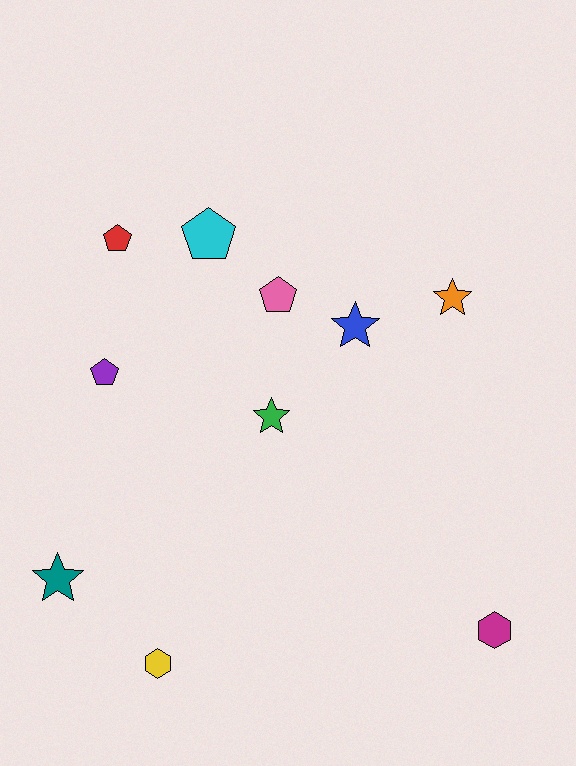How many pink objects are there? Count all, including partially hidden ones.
There is 1 pink object.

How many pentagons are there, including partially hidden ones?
There are 4 pentagons.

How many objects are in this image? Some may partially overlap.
There are 10 objects.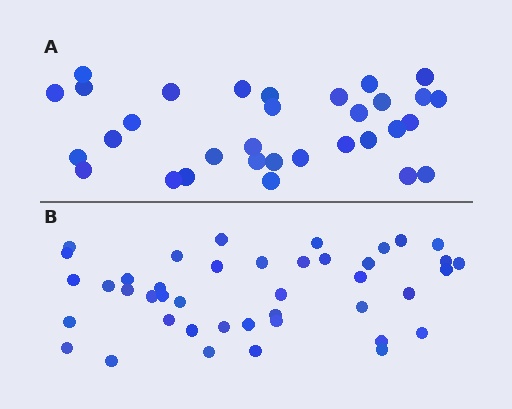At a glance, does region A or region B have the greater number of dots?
Region B (the bottom region) has more dots.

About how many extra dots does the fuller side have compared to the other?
Region B has roughly 10 or so more dots than region A.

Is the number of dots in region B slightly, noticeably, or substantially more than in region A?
Region B has noticeably more, but not dramatically so. The ratio is roughly 1.3 to 1.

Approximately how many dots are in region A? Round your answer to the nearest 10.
About 30 dots. (The exact count is 32, which rounds to 30.)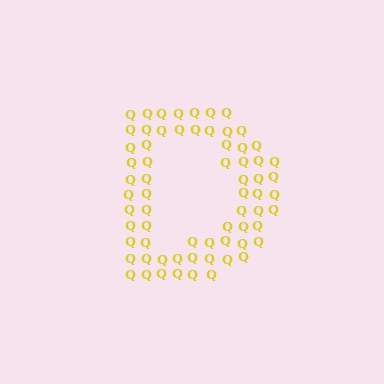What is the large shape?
The large shape is the letter D.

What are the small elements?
The small elements are letter Q's.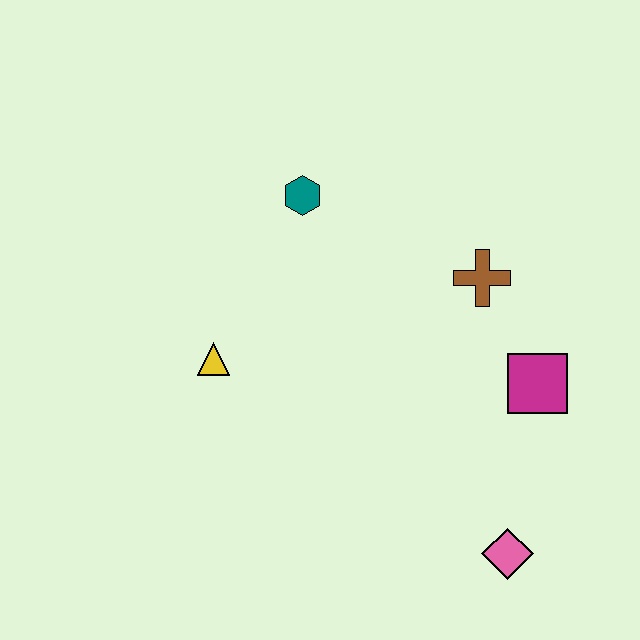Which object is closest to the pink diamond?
The magenta square is closest to the pink diamond.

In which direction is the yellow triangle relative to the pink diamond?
The yellow triangle is to the left of the pink diamond.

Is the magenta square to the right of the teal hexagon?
Yes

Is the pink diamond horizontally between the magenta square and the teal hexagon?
Yes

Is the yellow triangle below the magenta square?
No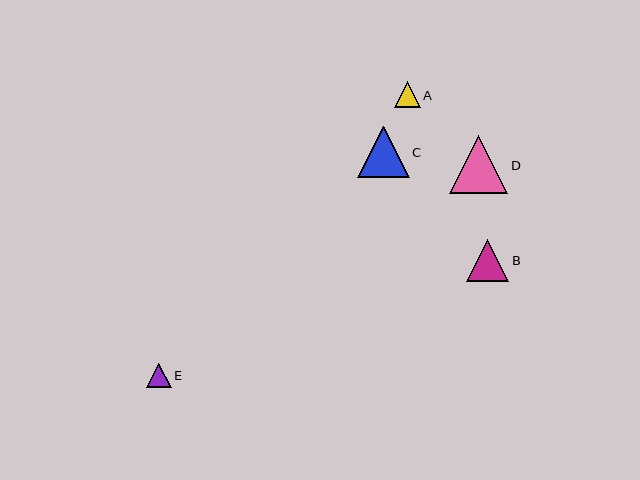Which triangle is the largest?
Triangle D is the largest with a size of approximately 59 pixels.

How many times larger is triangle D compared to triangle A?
Triangle D is approximately 2.3 times the size of triangle A.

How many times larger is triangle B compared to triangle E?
Triangle B is approximately 1.7 times the size of triangle E.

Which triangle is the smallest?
Triangle E is the smallest with a size of approximately 24 pixels.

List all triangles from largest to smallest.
From largest to smallest: D, C, B, A, E.